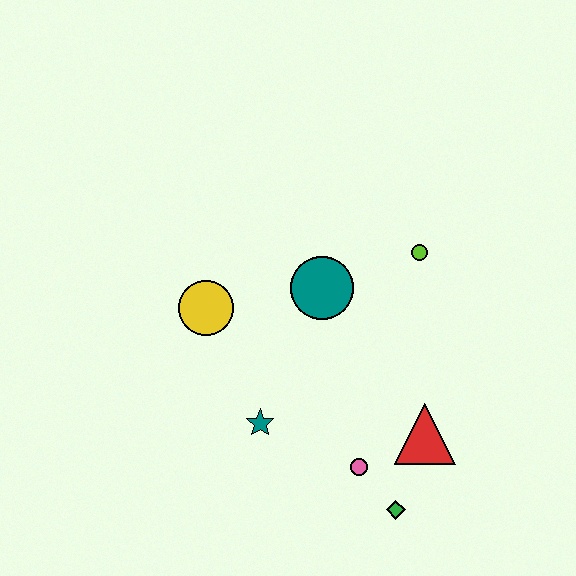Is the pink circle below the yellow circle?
Yes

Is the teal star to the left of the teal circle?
Yes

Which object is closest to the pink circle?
The green diamond is closest to the pink circle.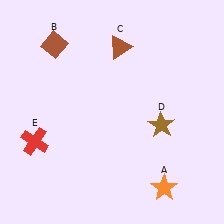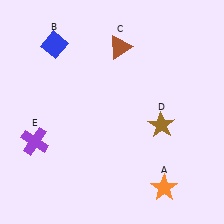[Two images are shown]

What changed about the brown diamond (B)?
In Image 1, B is brown. In Image 2, it changed to blue.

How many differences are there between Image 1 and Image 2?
There are 2 differences between the two images.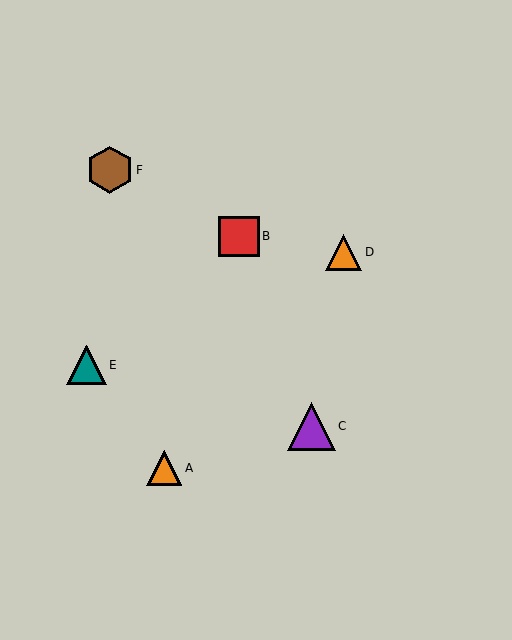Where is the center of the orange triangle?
The center of the orange triangle is at (164, 468).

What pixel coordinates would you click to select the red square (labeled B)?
Click at (239, 236) to select the red square B.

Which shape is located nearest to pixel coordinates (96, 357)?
The teal triangle (labeled E) at (86, 365) is nearest to that location.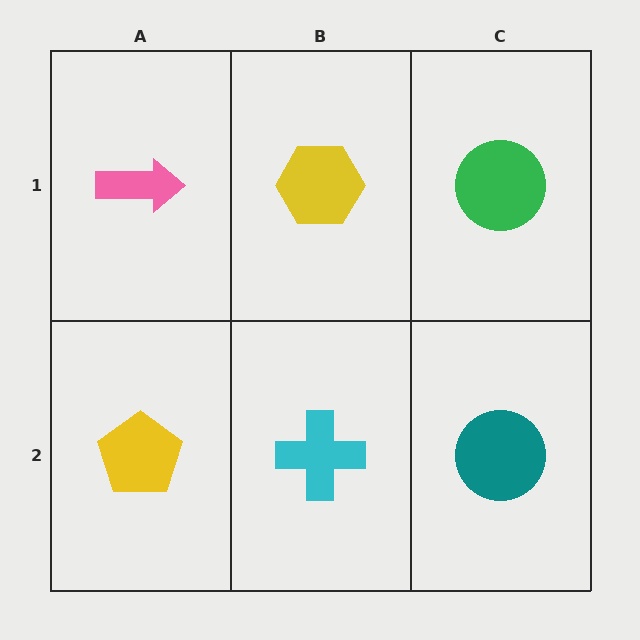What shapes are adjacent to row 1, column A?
A yellow pentagon (row 2, column A), a yellow hexagon (row 1, column B).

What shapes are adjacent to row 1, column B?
A cyan cross (row 2, column B), a pink arrow (row 1, column A), a green circle (row 1, column C).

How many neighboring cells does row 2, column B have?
3.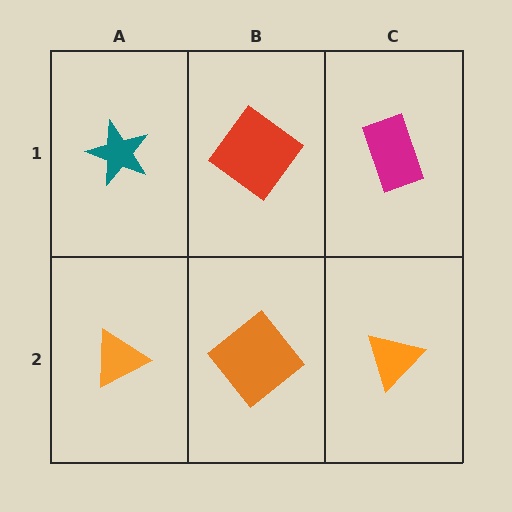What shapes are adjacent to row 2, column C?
A magenta rectangle (row 1, column C), an orange diamond (row 2, column B).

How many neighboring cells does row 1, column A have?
2.